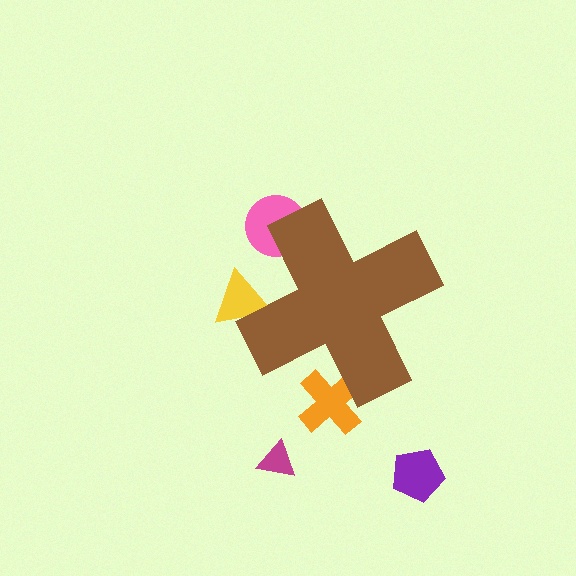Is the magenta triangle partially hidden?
No, the magenta triangle is fully visible.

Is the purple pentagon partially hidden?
No, the purple pentagon is fully visible.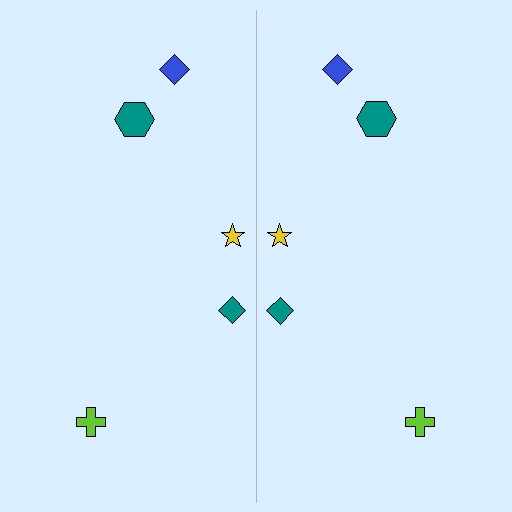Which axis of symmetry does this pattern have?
The pattern has a vertical axis of symmetry running through the center of the image.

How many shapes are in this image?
There are 10 shapes in this image.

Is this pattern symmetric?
Yes, this pattern has bilateral (reflection) symmetry.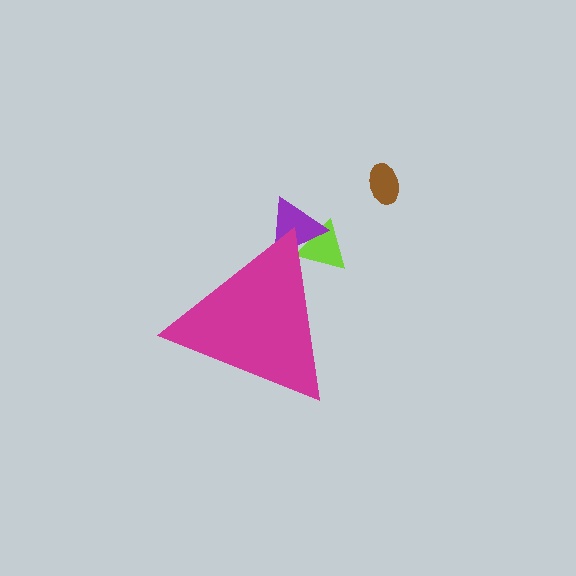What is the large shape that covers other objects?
A magenta triangle.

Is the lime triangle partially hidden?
Yes, the lime triangle is partially hidden behind the magenta triangle.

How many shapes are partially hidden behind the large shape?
2 shapes are partially hidden.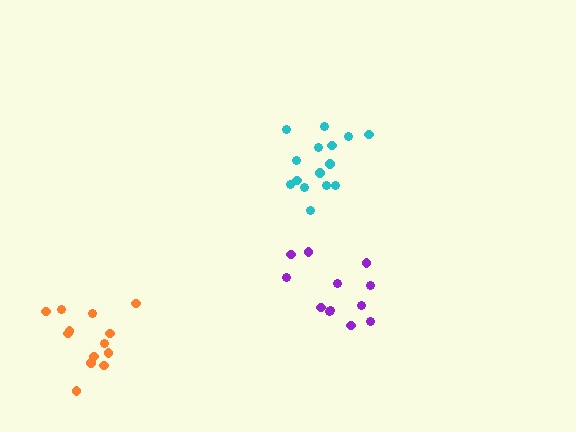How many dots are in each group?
Group 1: 12 dots, Group 2: 15 dots, Group 3: 13 dots (40 total).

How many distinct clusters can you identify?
There are 3 distinct clusters.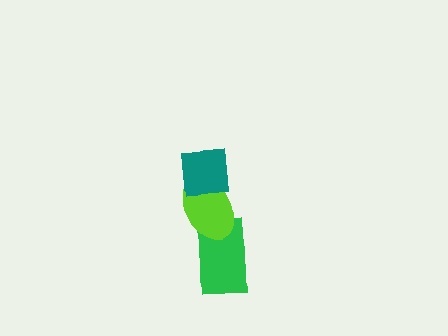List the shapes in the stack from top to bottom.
From top to bottom: the teal square, the lime ellipse, the green rectangle.